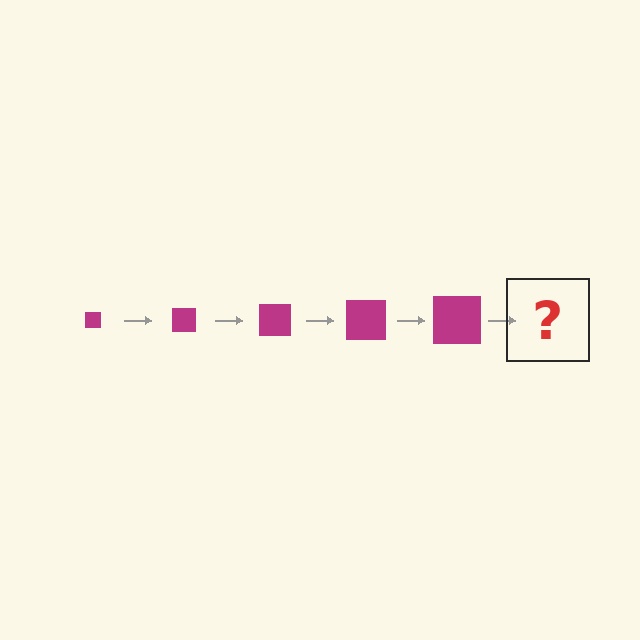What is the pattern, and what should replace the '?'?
The pattern is that the square gets progressively larger each step. The '?' should be a magenta square, larger than the previous one.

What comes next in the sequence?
The next element should be a magenta square, larger than the previous one.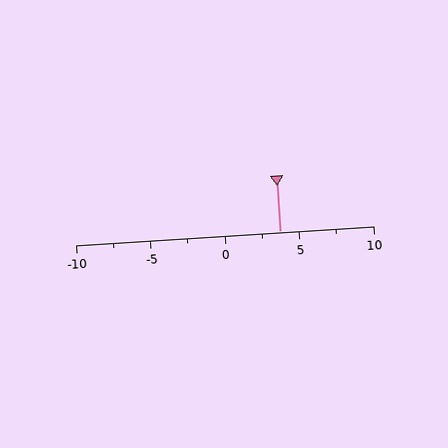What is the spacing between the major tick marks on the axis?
The major ticks are spaced 5 apart.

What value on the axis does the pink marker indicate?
The marker indicates approximately 3.8.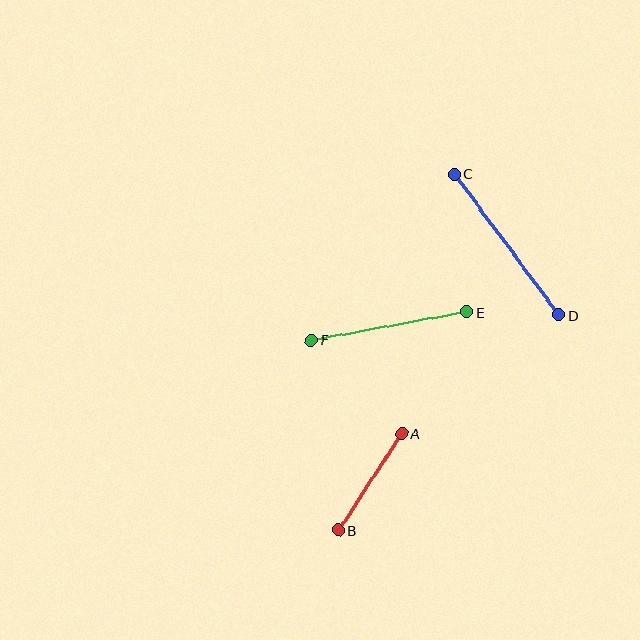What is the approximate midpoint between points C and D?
The midpoint is at approximately (507, 245) pixels.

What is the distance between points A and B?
The distance is approximately 116 pixels.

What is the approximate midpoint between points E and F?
The midpoint is at approximately (389, 326) pixels.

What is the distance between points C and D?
The distance is approximately 175 pixels.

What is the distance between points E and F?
The distance is approximately 158 pixels.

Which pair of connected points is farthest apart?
Points C and D are farthest apart.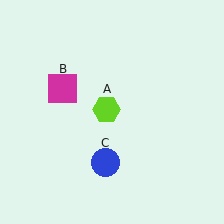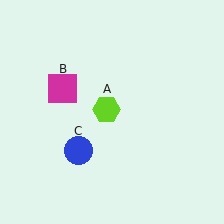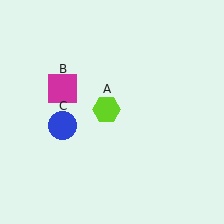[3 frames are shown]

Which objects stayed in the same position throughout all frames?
Lime hexagon (object A) and magenta square (object B) remained stationary.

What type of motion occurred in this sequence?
The blue circle (object C) rotated clockwise around the center of the scene.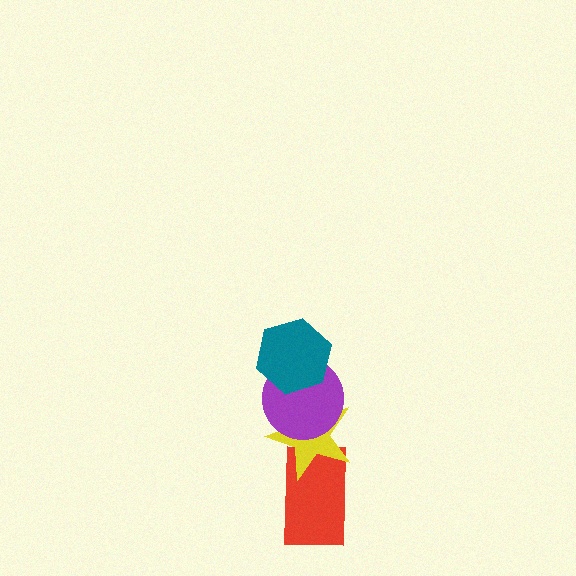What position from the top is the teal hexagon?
The teal hexagon is 1st from the top.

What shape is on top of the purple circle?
The teal hexagon is on top of the purple circle.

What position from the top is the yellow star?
The yellow star is 3rd from the top.